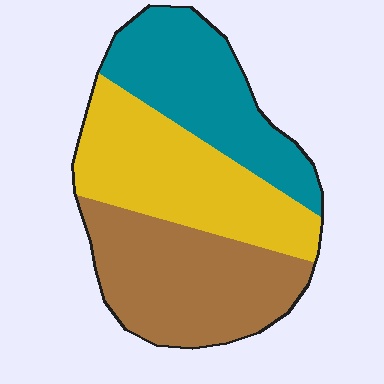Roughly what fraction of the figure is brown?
Brown takes up about one third (1/3) of the figure.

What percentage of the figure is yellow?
Yellow covers 35% of the figure.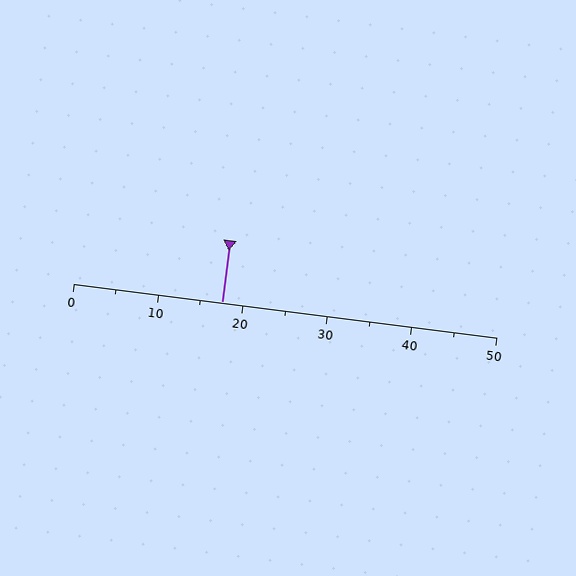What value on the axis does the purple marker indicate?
The marker indicates approximately 17.5.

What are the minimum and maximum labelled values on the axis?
The axis runs from 0 to 50.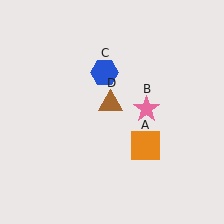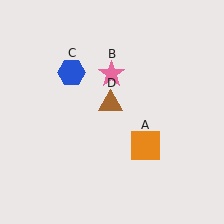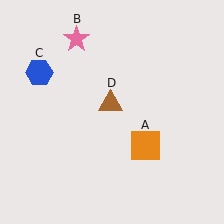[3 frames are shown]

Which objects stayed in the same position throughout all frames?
Orange square (object A) and brown triangle (object D) remained stationary.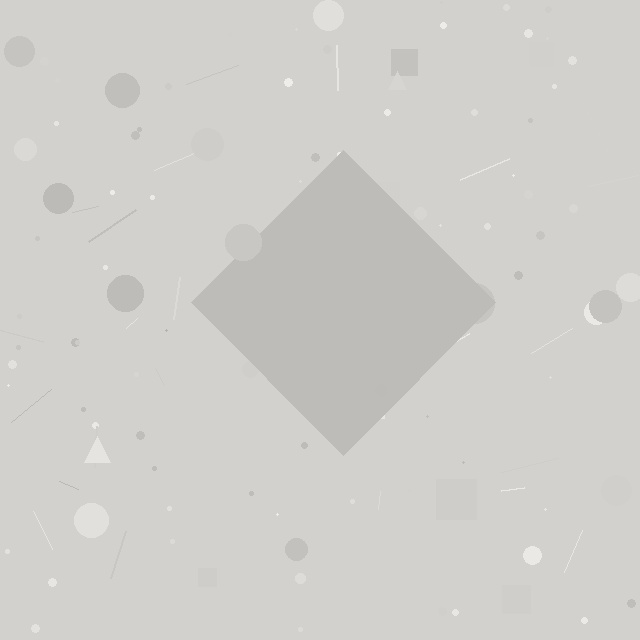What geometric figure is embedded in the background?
A diamond is embedded in the background.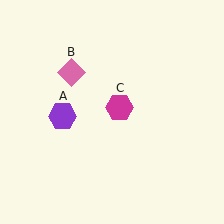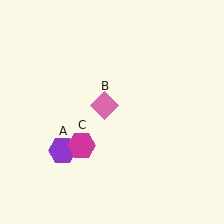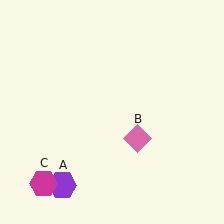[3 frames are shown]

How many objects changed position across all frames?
3 objects changed position: purple hexagon (object A), pink diamond (object B), magenta hexagon (object C).